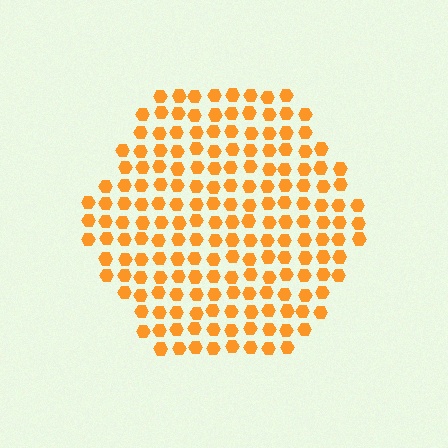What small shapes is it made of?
It is made of small hexagons.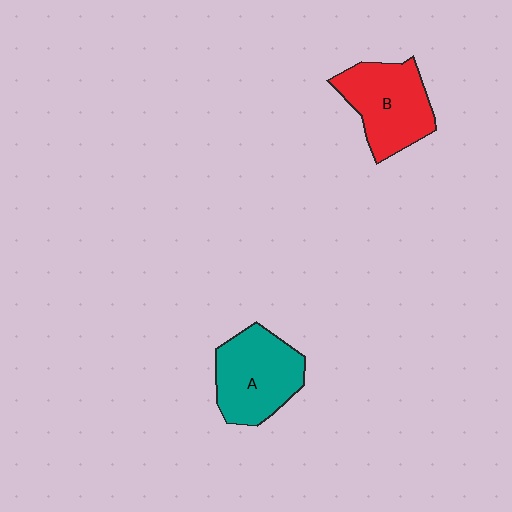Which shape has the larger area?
Shape A (teal).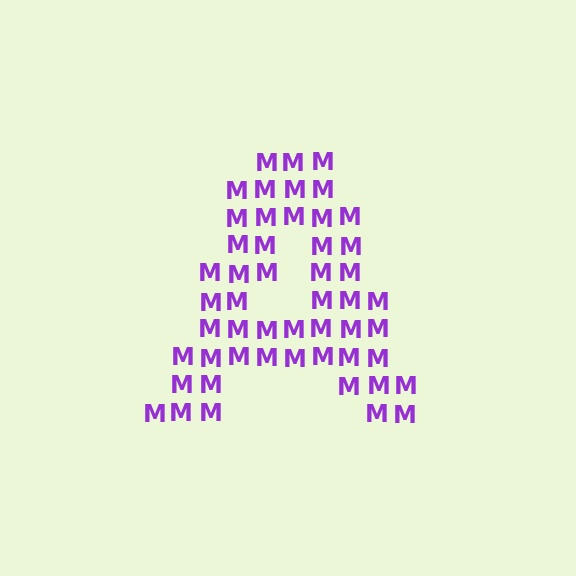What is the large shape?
The large shape is the letter A.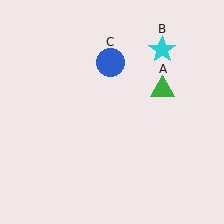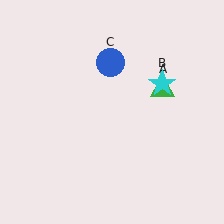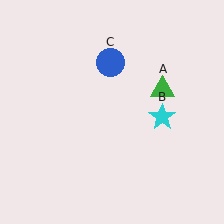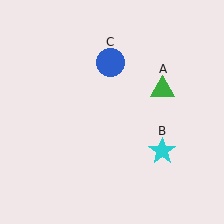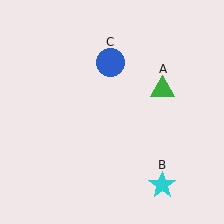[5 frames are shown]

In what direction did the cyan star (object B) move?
The cyan star (object B) moved down.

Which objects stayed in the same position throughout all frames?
Green triangle (object A) and blue circle (object C) remained stationary.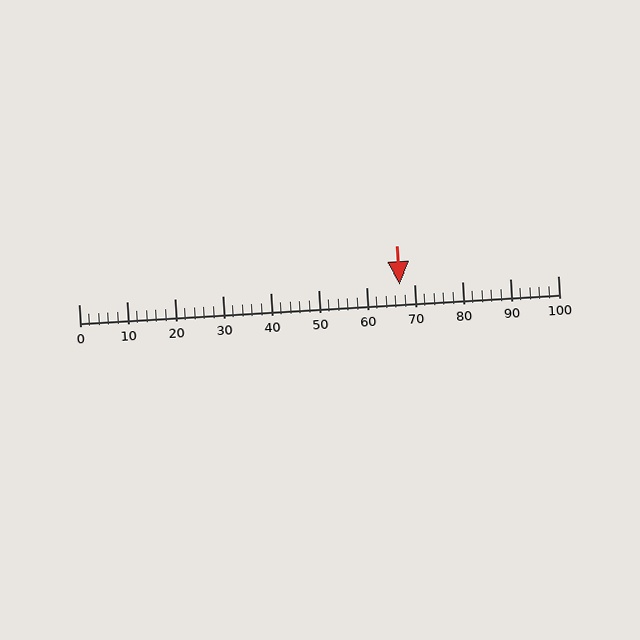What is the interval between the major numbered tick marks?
The major tick marks are spaced 10 units apart.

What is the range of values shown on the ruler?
The ruler shows values from 0 to 100.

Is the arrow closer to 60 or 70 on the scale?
The arrow is closer to 70.